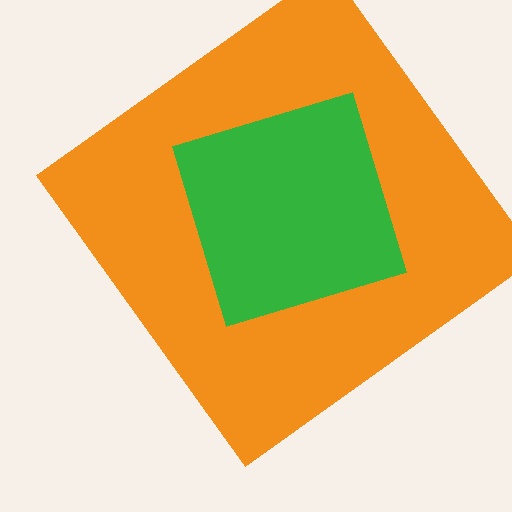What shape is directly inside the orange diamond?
The green diamond.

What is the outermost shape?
The orange diamond.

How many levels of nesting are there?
2.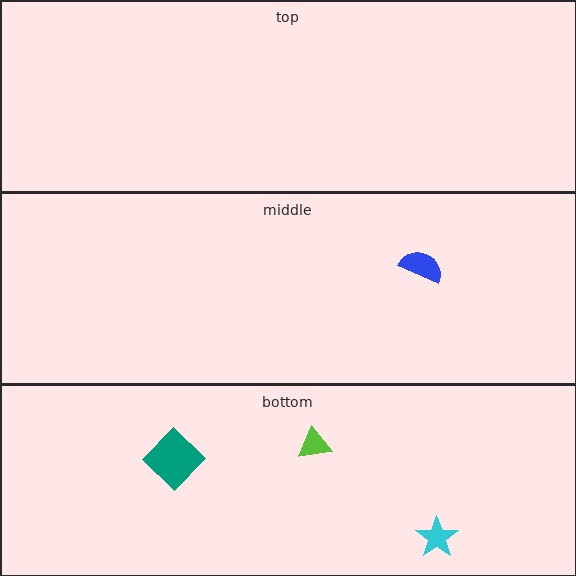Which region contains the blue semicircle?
The middle region.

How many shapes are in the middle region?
1.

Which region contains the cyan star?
The bottom region.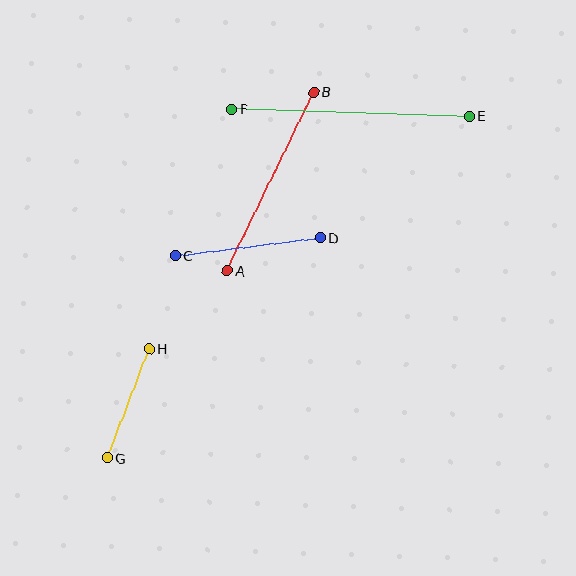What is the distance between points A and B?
The distance is approximately 199 pixels.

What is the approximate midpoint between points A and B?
The midpoint is at approximately (270, 181) pixels.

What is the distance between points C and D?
The distance is approximately 146 pixels.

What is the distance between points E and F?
The distance is approximately 237 pixels.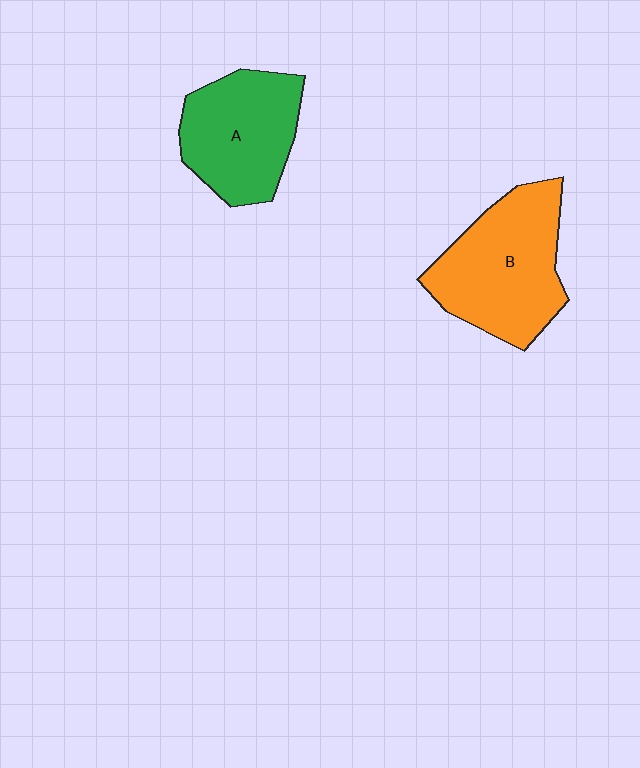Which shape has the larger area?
Shape B (orange).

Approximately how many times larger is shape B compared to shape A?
Approximately 1.2 times.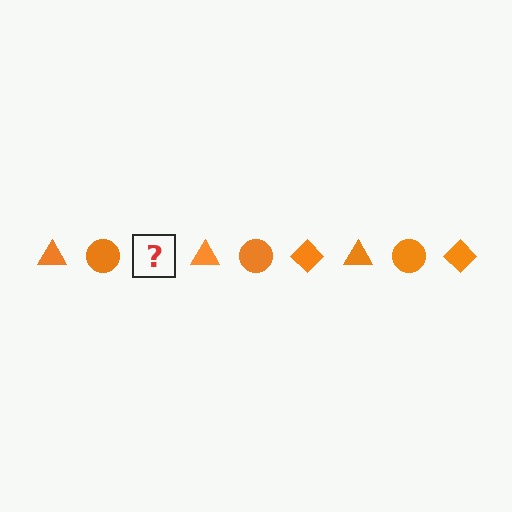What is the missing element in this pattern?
The missing element is an orange diamond.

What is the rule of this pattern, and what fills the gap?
The rule is that the pattern cycles through triangle, circle, diamond shapes in orange. The gap should be filled with an orange diamond.